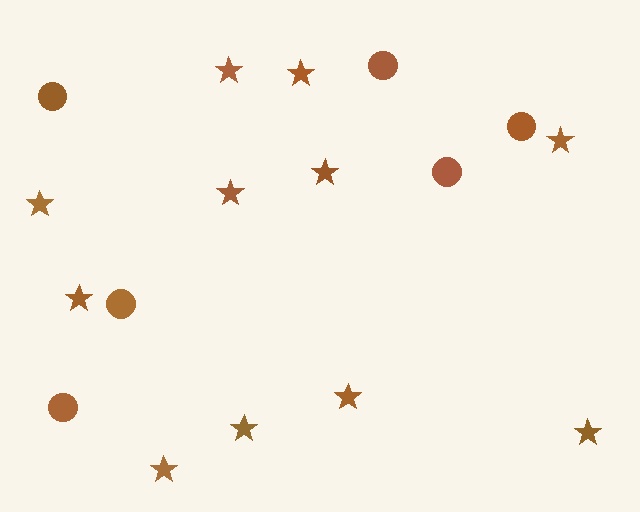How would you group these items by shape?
There are 2 groups: one group of stars (11) and one group of circles (6).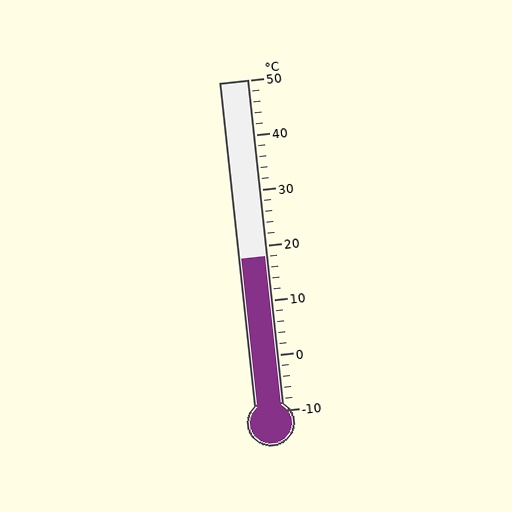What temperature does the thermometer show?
The thermometer shows approximately 18°C.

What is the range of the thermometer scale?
The thermometer scale ranges from -10°C to 50°C.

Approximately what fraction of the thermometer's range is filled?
The thermometer is filled to approximately 45% of its range.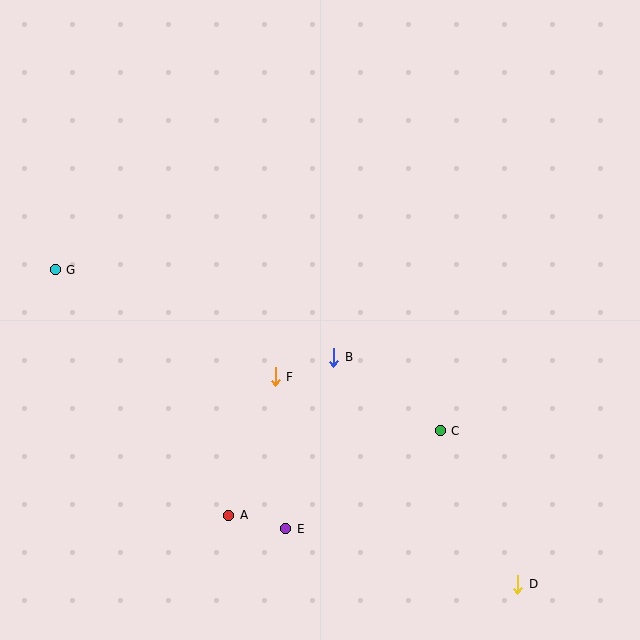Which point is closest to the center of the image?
Point B at (334, 357) is closest to the center.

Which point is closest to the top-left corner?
Point G is closest to the top-left corner.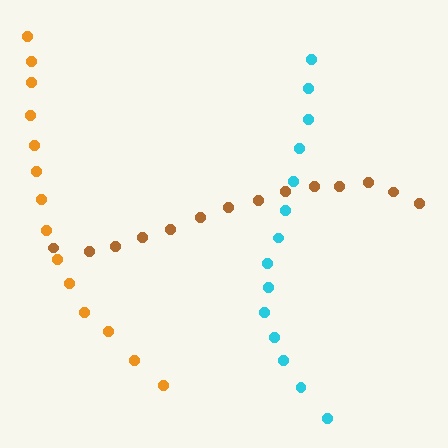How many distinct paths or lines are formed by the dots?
There are 3 distinct paths.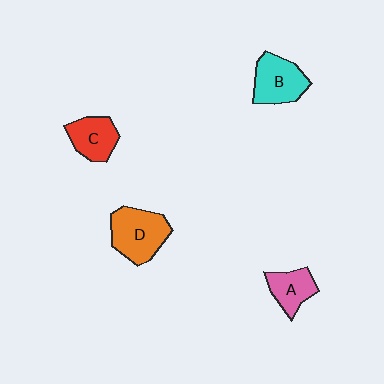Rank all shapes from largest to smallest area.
From largest to smallest: D (orange), B (cyan), C (red), A (pink).